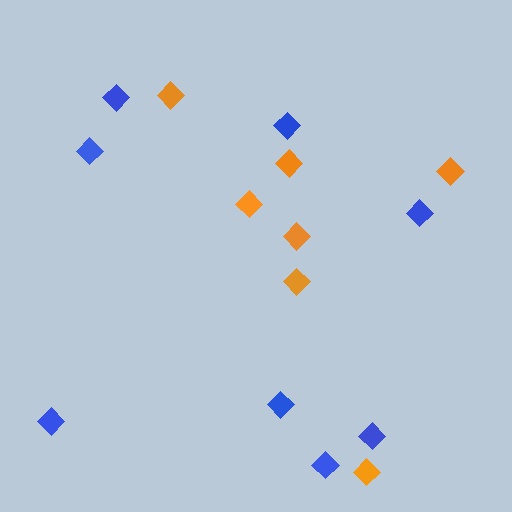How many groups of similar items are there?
There are 2 groups: one group of orange diamonds (7) and one group of blue diamonds (8).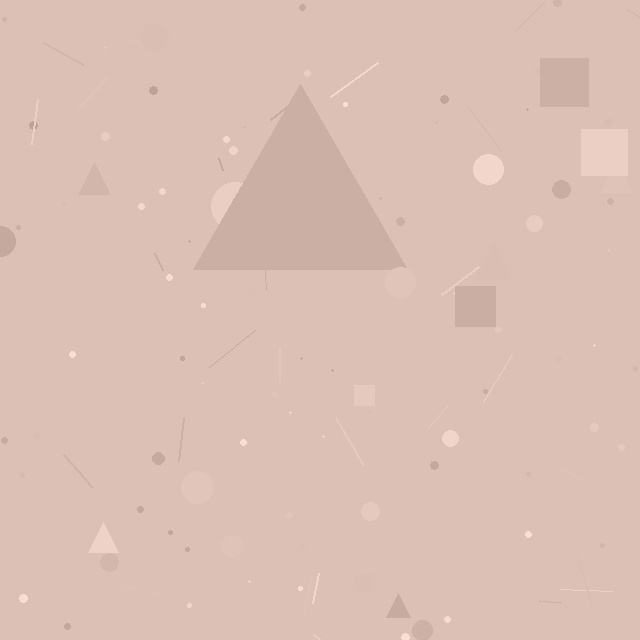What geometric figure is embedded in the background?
A triangle is embedded in the background.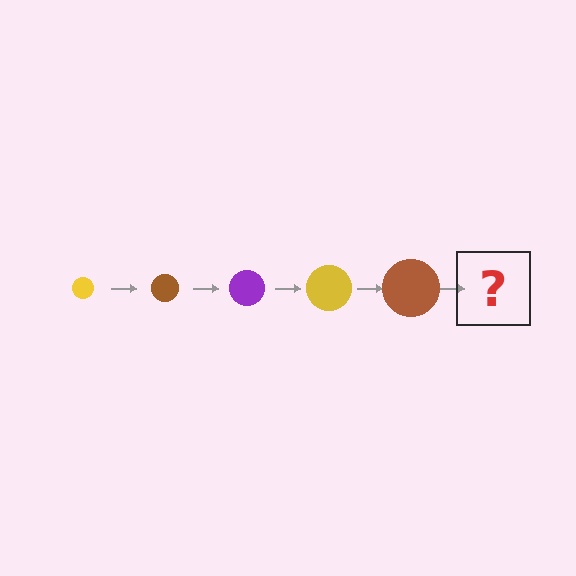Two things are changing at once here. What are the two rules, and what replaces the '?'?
The two rules are that the circle grows larger each step and the color cycles through yellow, brown, and purple. The '?' should be a purple circle, larger than the previous one.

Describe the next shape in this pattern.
It should be a purple circle, larger than the previous one.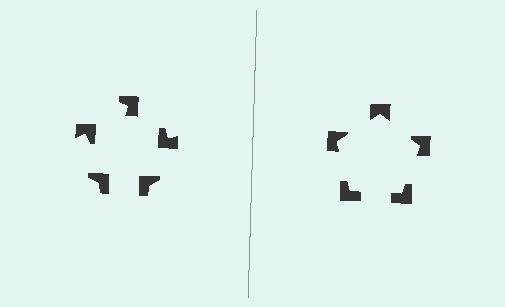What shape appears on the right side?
An illusory pentagon.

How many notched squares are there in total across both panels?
10 — 5 on each side.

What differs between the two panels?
The notched squares are positioned identically on both sides; only the wedge orientations differ. On the right they align to a pentagon; on the left they are misaligned.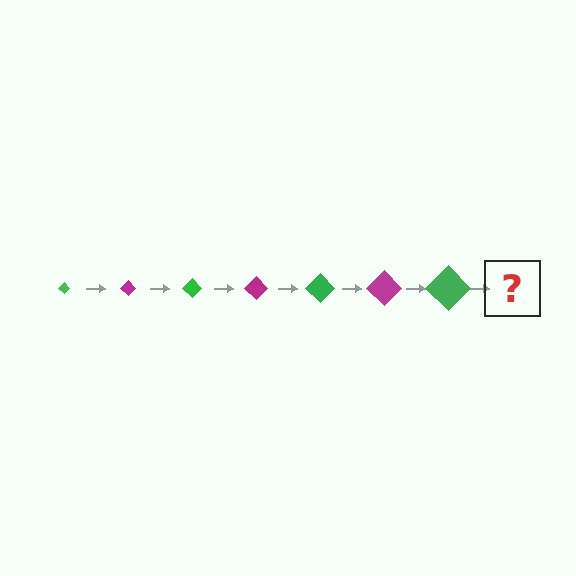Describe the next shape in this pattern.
It should be a magenta diamond, larger than the previous one.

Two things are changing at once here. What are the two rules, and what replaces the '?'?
The two rules are that the diamond grows larger each step and the color cycles through green and magenta. The '?' should be a magenta diamond, larger than the previous one.